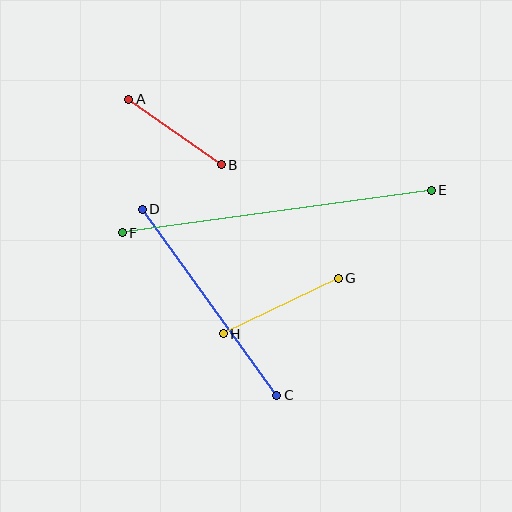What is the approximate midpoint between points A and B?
The midpoint is at approximately (175, 132) pixels.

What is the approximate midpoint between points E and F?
The midpoint is at approximately (277, 211) pixels.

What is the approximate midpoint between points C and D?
The midpoint is at approximately (209, 302) pixels.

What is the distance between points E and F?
The distance is approximately 312 pixels.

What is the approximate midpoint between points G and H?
The midpoint is at approximately (281, 306) pixels.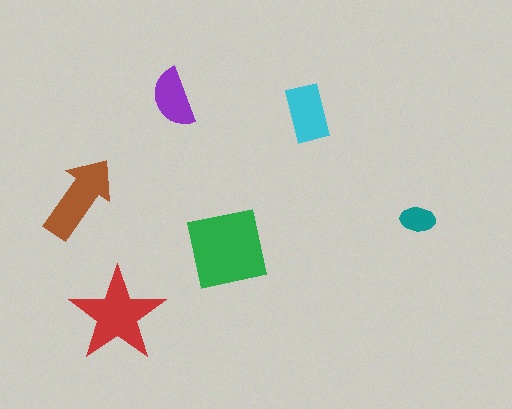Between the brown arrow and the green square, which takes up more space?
The green square.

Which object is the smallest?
The teal ellipse.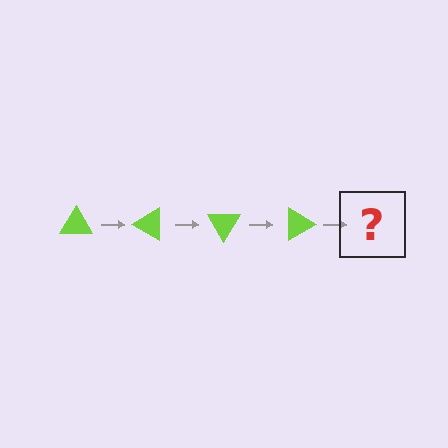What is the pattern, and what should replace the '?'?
The pattern is that the triangle rotates 30 degrees each step. The '?' should be a lime triangle rotated 120 degrees.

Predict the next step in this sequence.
The next step is a lime triangle rotated 120 degrees.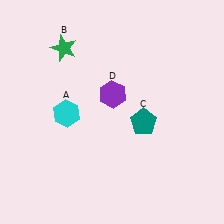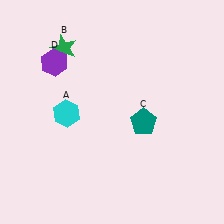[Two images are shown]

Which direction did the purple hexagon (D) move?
The purple hexagon (D) moved left.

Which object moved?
The purple hexagon (D) moved left.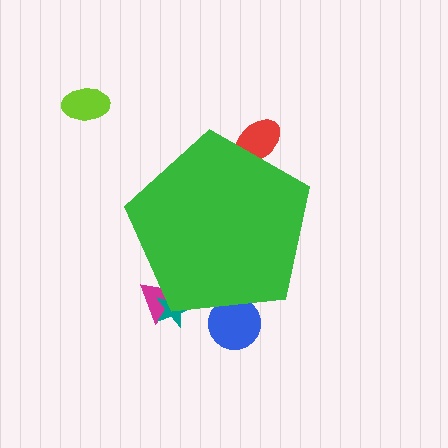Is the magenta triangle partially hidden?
Yes, the magenta triangle is partially hidden behind the green pentagon.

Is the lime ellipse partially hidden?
No, the lime ellipse is fully visible.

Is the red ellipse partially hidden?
Yes, the red ellipse is partially hidden behind the green pentagon.